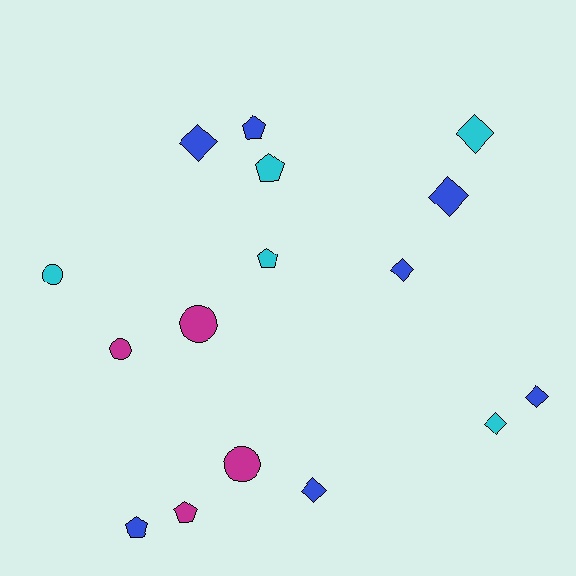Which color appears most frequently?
Blue, with 7 objects.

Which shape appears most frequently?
Diamond, with 7 objects.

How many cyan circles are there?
There is 1 cyan circle.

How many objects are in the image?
There are 16 objects.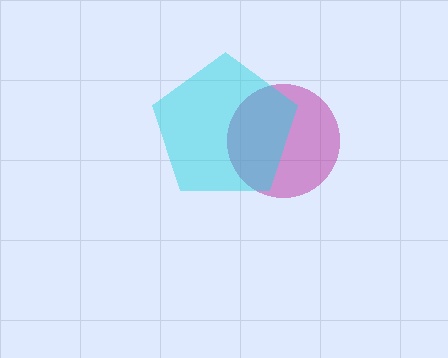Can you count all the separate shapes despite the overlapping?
Yes, there are 2 separate shapes.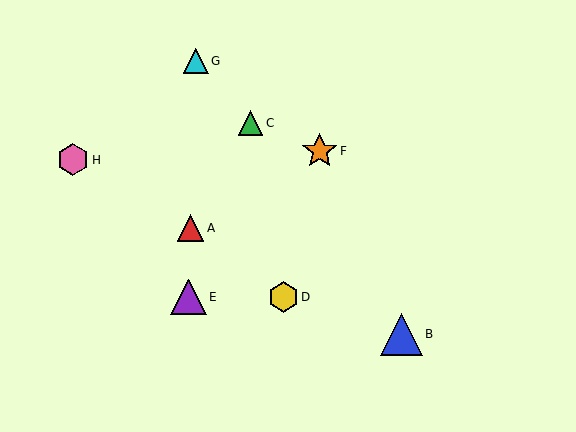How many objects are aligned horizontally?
2 objects (D, E) are aligned horizontally.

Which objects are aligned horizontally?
Objects D, E are aligned horizontally.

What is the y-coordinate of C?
Object C is at y≈123.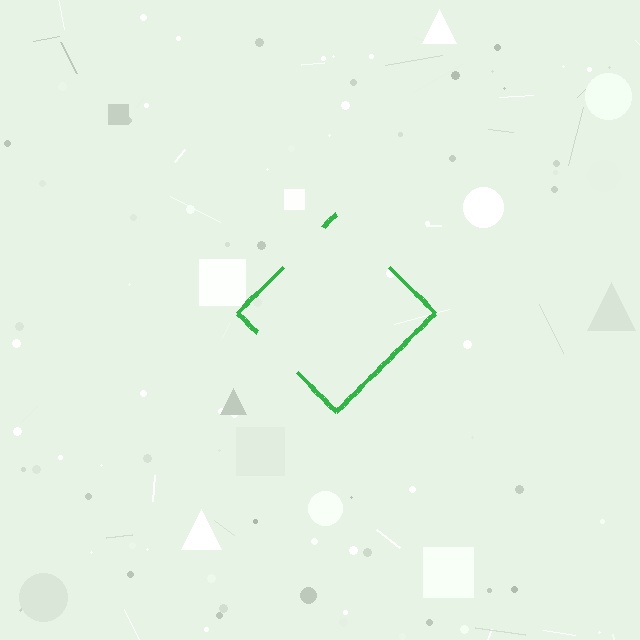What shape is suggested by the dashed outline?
The dashed outline suggests a diamond.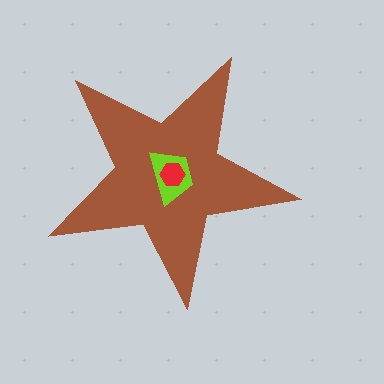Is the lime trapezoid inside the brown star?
Yes.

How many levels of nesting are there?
3.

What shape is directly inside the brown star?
The lime trapezoid.